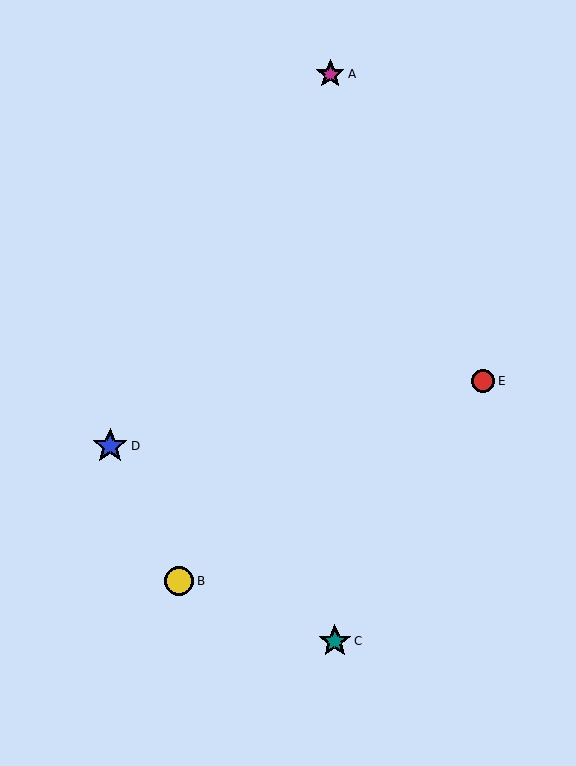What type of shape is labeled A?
Shape A is a magenta star.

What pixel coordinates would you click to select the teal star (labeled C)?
Click at (335, 641) to select the teal star C.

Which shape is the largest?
The blue star (labeled D) is the largest.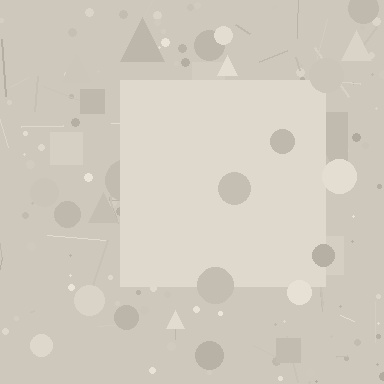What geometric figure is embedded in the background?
A square is embedded in the background.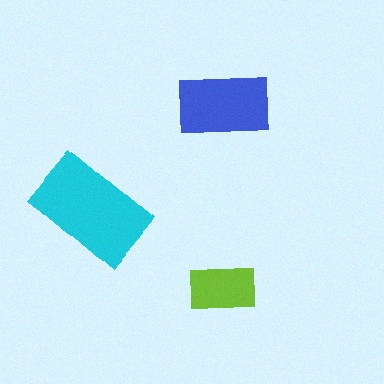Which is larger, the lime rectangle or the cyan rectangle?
The cyan one.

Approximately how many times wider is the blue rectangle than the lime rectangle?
About 1.5 times wider.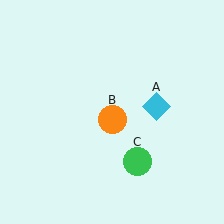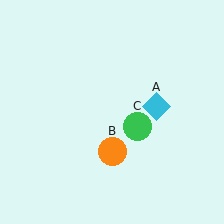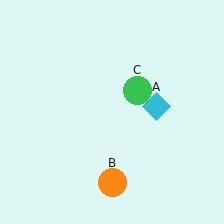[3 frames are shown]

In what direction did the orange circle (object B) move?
The orange circle (object B) moved down.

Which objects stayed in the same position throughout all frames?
Cyan diamond (object A) remained stationary.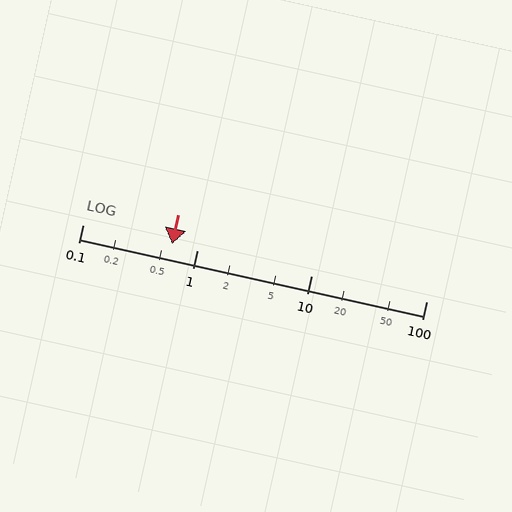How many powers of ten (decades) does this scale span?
The scale spans 3 decades, from 0.1 to 100.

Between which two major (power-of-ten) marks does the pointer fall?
The pointer is between 0.1 and 1.